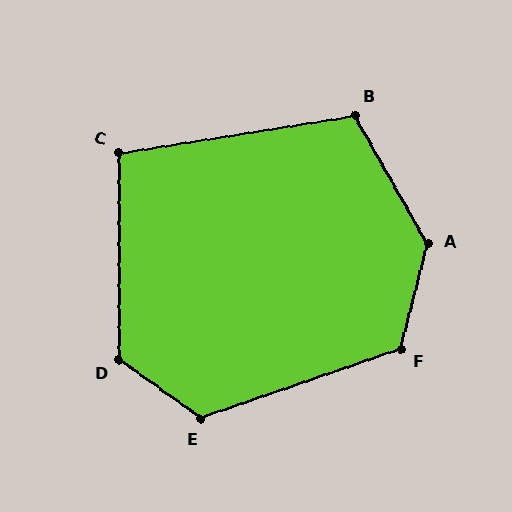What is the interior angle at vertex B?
Approximately 110 degrees (obtuse).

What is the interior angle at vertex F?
Approximately 124 degrees (obtuse).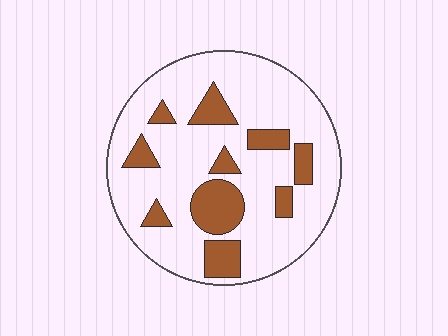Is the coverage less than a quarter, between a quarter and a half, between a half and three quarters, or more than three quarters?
Less than a quarter.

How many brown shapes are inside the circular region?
10.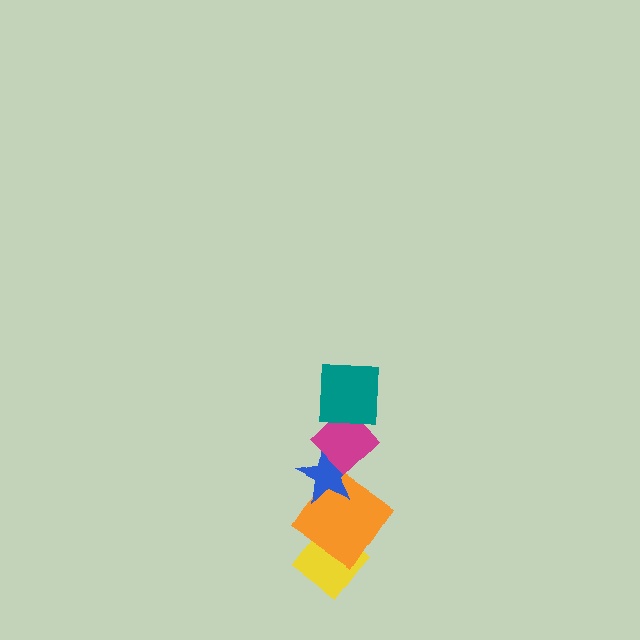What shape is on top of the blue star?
The magenta diamond is on top of the blue star.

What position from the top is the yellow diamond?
The yellow diamond is 5th from the top.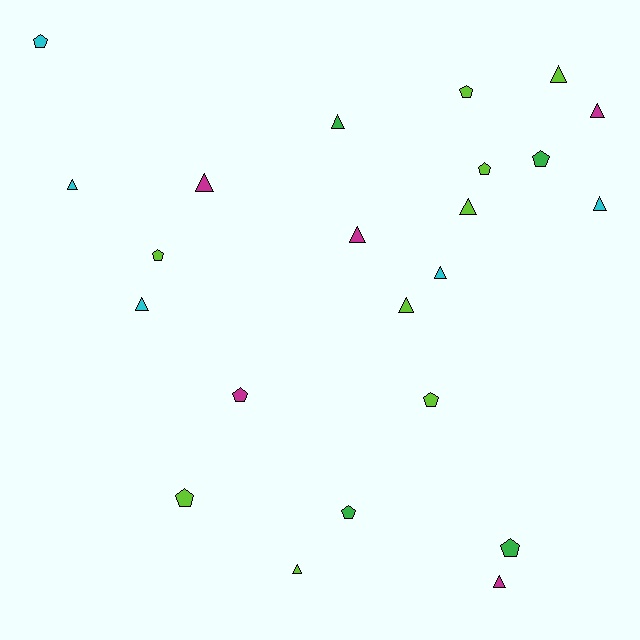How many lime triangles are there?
There are 4 lime triangles.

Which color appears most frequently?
Lime, with 9 objects.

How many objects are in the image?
There are 23 objects.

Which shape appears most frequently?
Triangle, with 13 objects.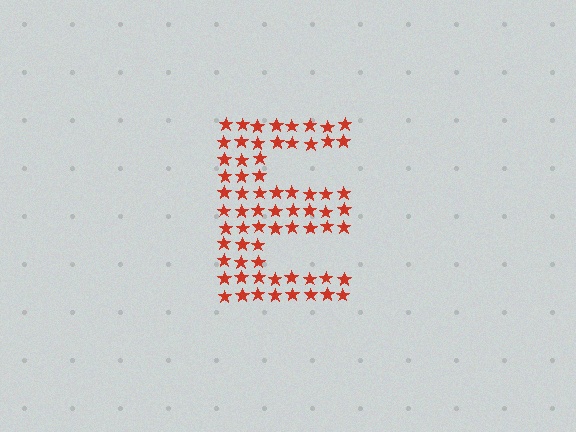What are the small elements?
The small elements are stars.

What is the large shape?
The large shape is the letter E.